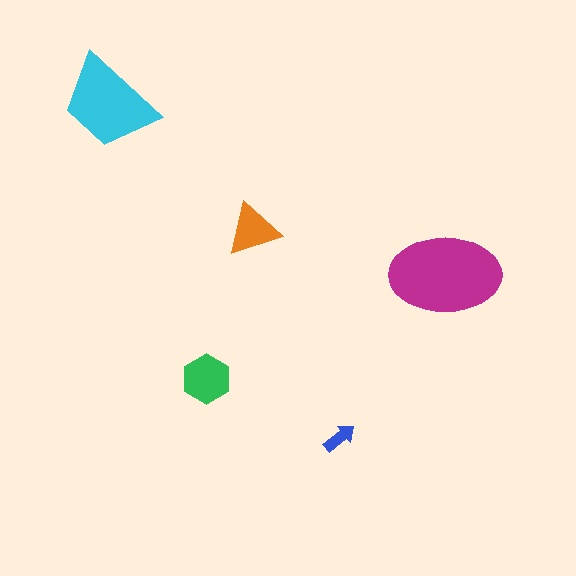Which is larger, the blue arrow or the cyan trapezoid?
The cyan trapezoid.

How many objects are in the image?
There are 5 objects in the image.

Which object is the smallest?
The blue arrow.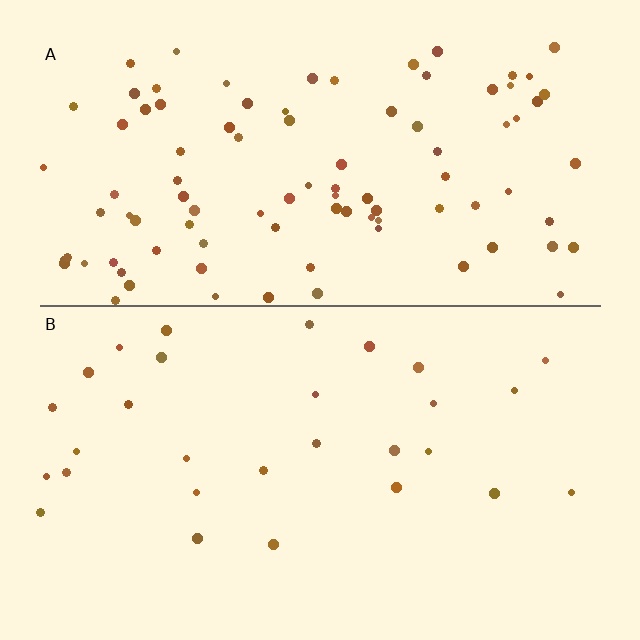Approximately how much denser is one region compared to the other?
Approximately 3.2× — region A over region B.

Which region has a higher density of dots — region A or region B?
A (the top).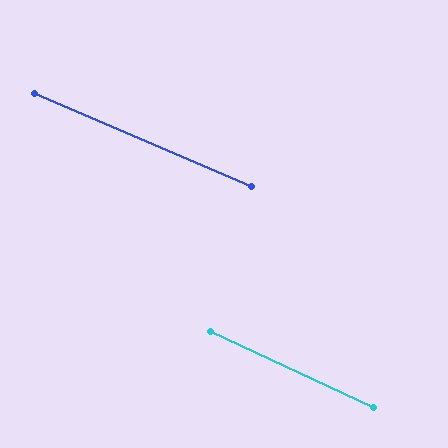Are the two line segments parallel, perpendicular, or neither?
Parallel — their directions differ by only 1.8°.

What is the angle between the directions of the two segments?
Approximately 2 degrees.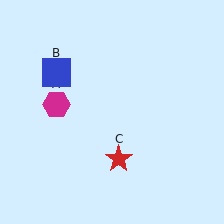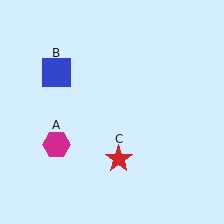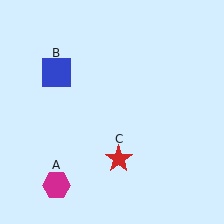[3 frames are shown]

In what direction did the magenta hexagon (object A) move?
The magenta hexagon (object A) moved down.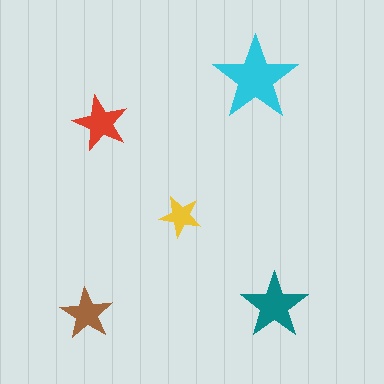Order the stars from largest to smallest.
the cyan one, the teal one, the red one, the brown one, the yellow one.